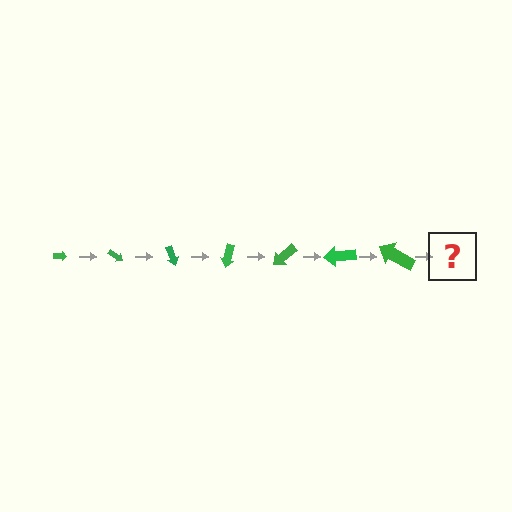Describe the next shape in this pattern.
It should be an arrow, larger than the previous one and rotated 245 degrees from the start.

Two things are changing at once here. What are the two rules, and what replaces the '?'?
The two rules are that the arrow grows larger each step and it rotates 35 degrees each step. The '?' should be an arrow, larger than the previous one and rotated 245 degrees from the start.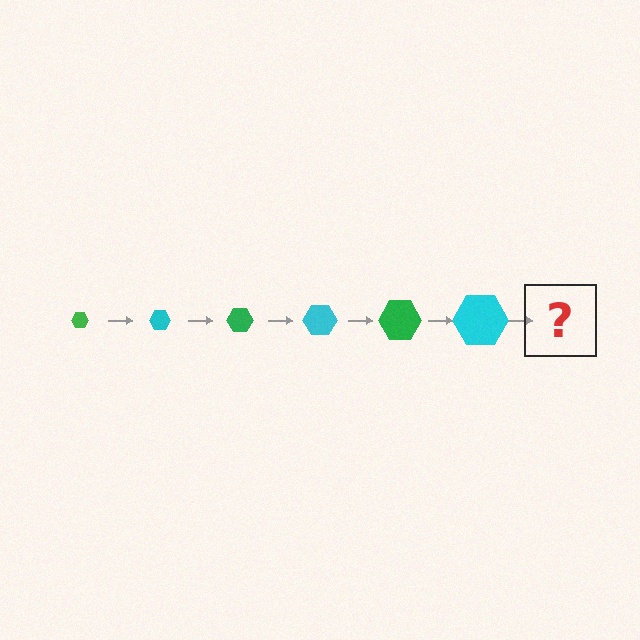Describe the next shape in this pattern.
It should be a green hexagon, larger than the previous one.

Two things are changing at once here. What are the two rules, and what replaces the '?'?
The two rules are that the hexagon grows larger each step and the color cycles through green and cyan. The '?' should be a green hexagon, larger than the previous one.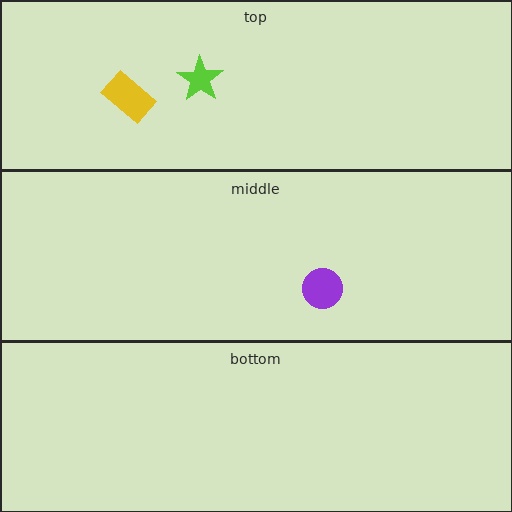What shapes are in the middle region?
The purple circle.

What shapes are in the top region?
The yellow rectangle, the lime star.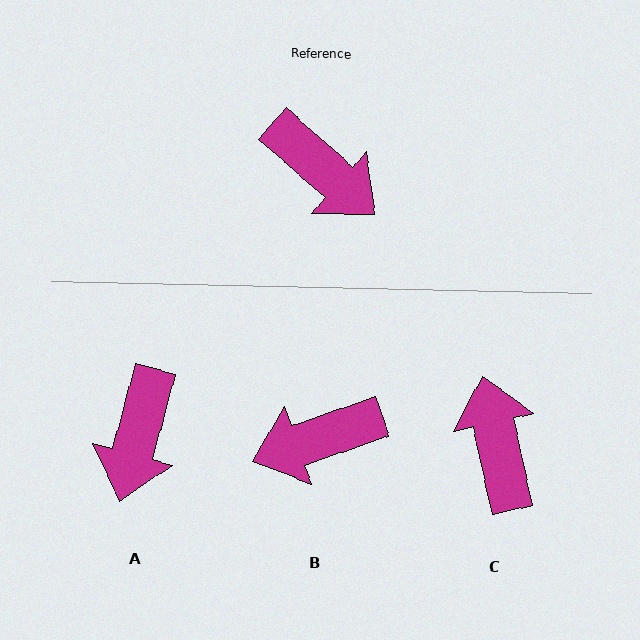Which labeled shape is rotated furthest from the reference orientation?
C, about 144 degrees away.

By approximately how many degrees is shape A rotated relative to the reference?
Approximately 64 degrees clockwise.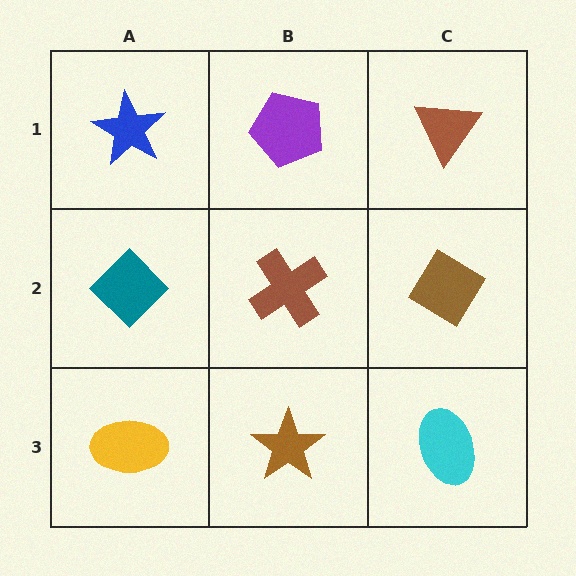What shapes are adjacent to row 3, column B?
A brown cross (row 2, column B), a yellow ellipse (row 3, column A), a cyan ellipse (row 3, column C).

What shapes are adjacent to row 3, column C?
A brown diamond (row 2, column C), a brown star (row 3, column B).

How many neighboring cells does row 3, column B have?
3.